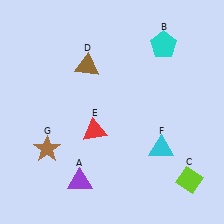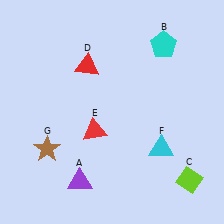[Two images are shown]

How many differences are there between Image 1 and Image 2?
There is 1 difference between the two images.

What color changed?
The triangle (D) changed from brown in Image 1 to red in Image 2.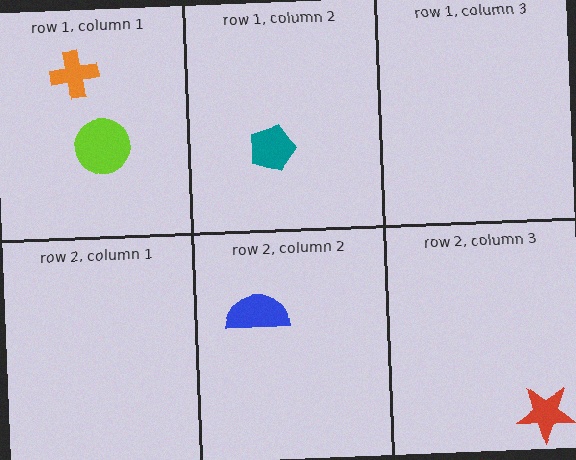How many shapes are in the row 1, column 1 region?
2.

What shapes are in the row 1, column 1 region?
The lime circle, the orange cross.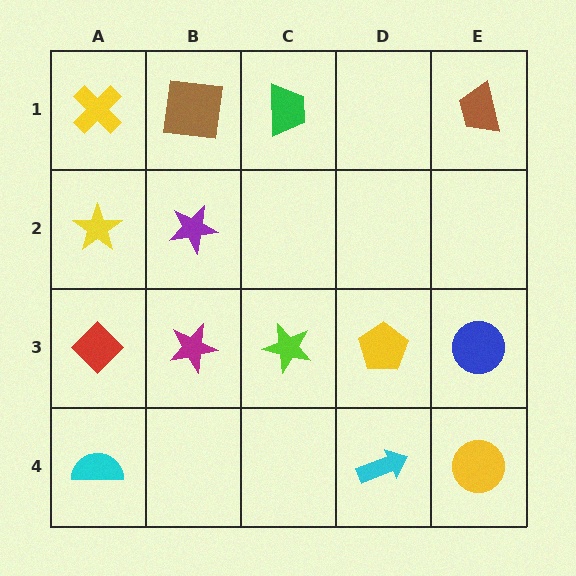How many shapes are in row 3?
5 shapes.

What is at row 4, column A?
A cyan semicircle.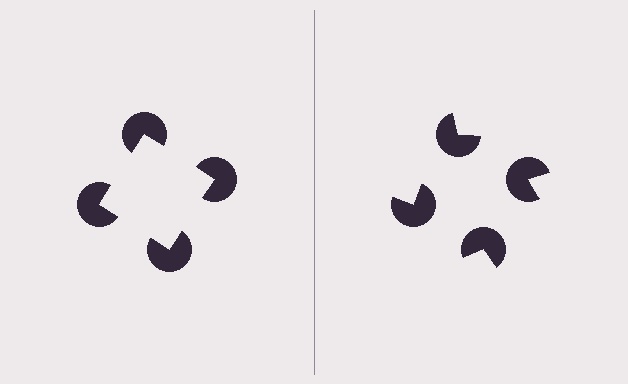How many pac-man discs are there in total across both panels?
8 — 4 on each side.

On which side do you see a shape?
An illusory square appears on the left side. On the right side the wedge cuts are rotated, so no coherent shape forms.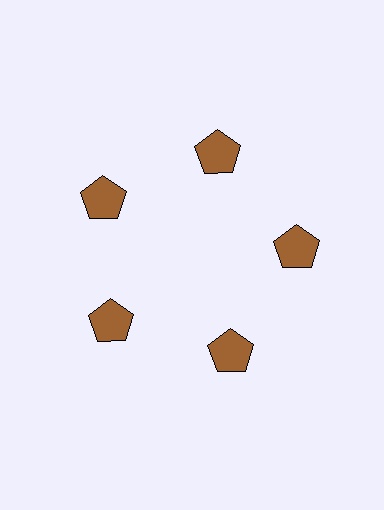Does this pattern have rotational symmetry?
Yes, this pattern has 5-fold rotational symmetry. It looks the same after rotating 72 degrees around the center.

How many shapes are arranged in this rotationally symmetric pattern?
There are 5 shapes, arranged in 5 groups of 1.